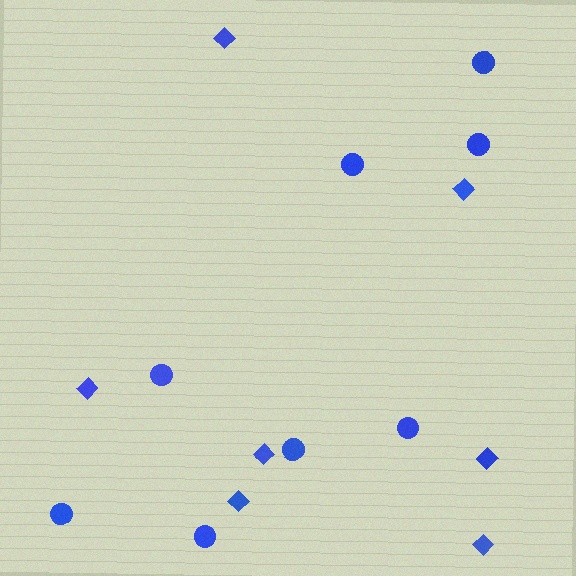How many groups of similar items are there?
There are 2 groups: one group of diamonds (7) and one group of circles (8).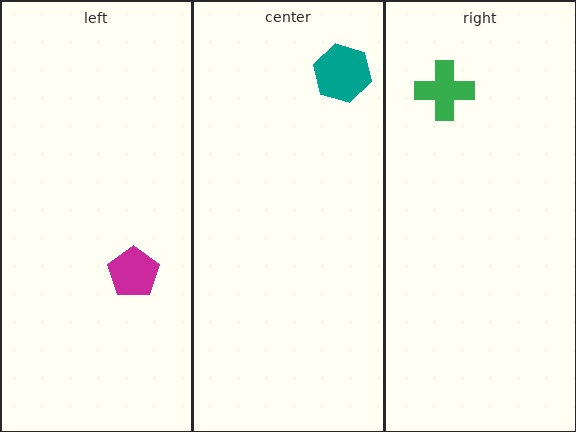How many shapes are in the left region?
1.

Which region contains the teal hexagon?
The center region.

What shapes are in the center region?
The teal hexagon.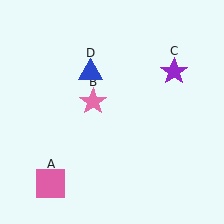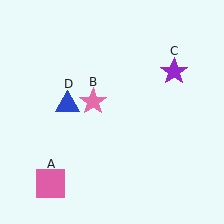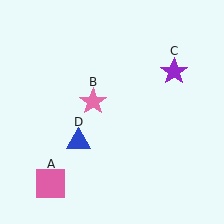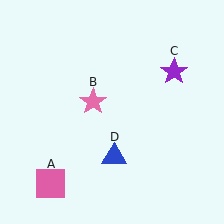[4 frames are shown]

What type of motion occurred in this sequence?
The blue triangle (object D) rotated counterclockwise around the center of the scene.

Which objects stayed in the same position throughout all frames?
Pink square (object A) and pink star (object B) and purple star (object C) remained stationary.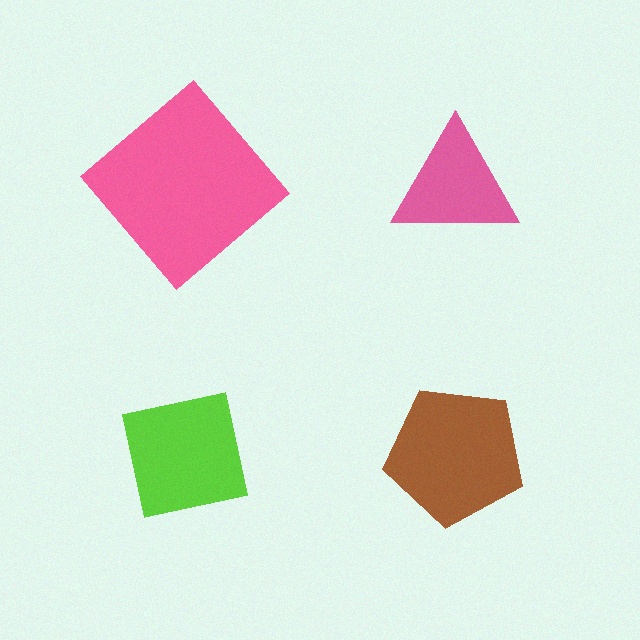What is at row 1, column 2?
A pink triangle.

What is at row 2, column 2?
A brown pentagon.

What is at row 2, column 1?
A lime square.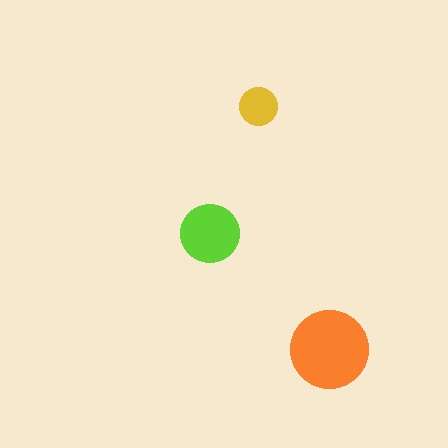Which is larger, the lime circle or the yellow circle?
The lime one.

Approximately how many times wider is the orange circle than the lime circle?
About 1.5 times wider.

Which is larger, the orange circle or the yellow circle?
The orange one.